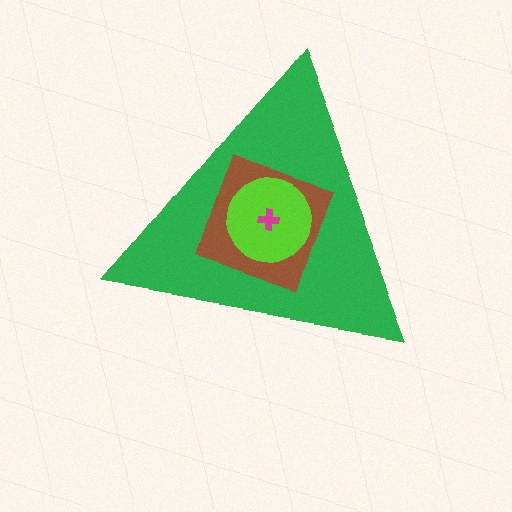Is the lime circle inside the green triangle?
Yes.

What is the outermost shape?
The green triangle.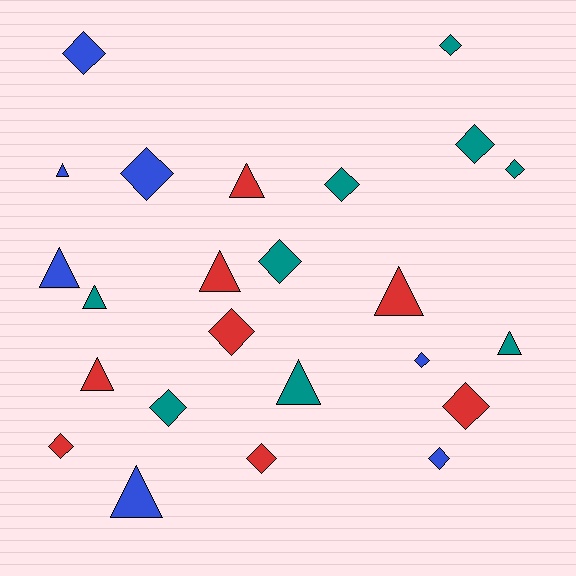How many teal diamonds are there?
There are 6 teal diamonds.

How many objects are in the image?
There are 24 objects.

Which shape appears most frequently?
Diamond, with 14 objects.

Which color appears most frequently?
Teal, with 9 objects.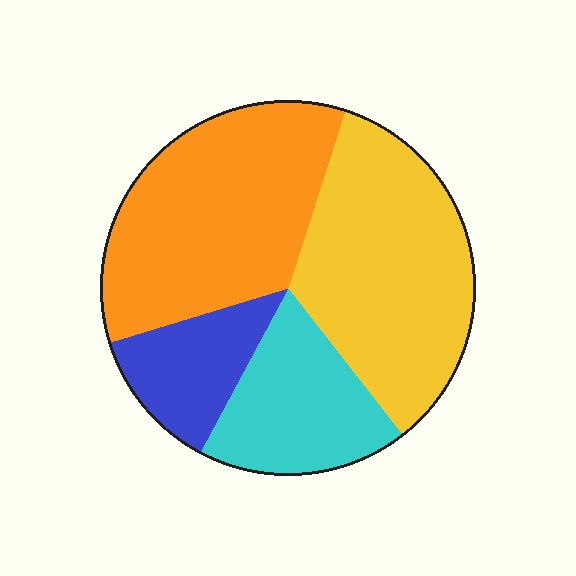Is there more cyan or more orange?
Orange.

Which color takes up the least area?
Blue, at roughly 10%.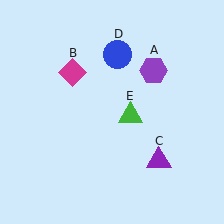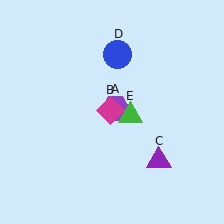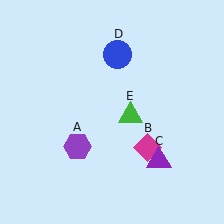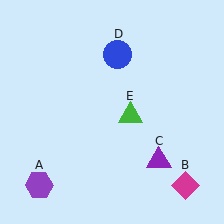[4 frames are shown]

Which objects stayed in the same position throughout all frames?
Purple triangle (object C) and blue circle (object D) and green triangle (object E) remained stationary.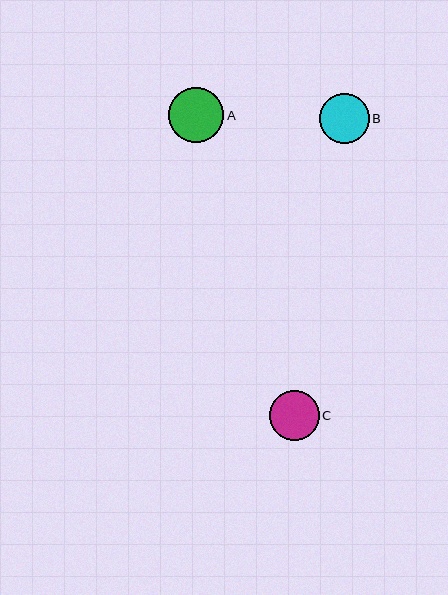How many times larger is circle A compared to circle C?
Circle A is approximately 1.1 times the size of circle C.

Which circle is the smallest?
Circle C is the smallest with a size of approximately 50 pixels.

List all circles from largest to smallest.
From largest to smallest: A, B, C.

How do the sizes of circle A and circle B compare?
Circle A and circle B are approximately the same size.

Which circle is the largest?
Circle A is the largest with a size of approximately 55 pixels.